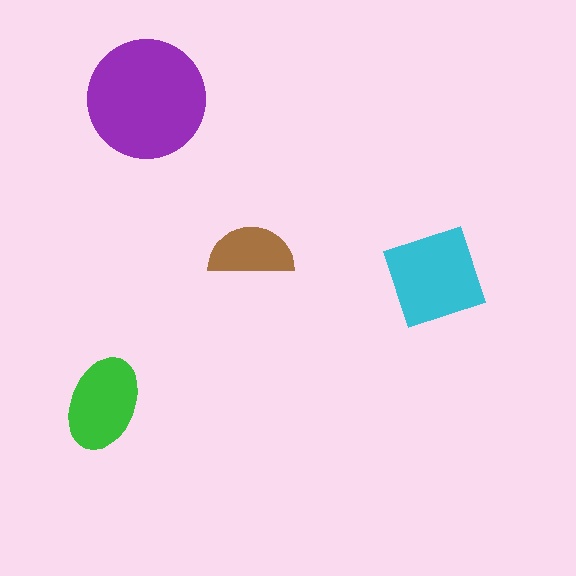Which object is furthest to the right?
The cyan diamond is rightmost.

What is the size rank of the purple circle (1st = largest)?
1st.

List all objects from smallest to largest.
The brown semicircle, the green ellipse, the cyan diamond, the purple circle.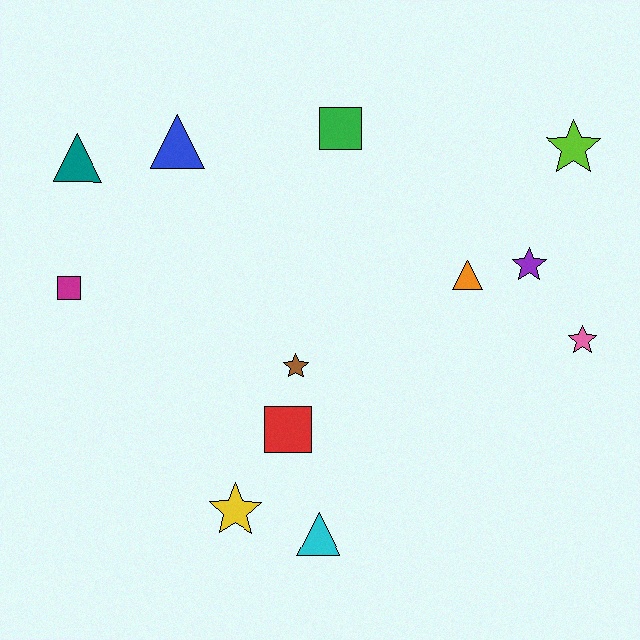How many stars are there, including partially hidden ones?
There are 5 stars.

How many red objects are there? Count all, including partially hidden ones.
There is 1 red object.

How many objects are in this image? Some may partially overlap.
There are 12 objects.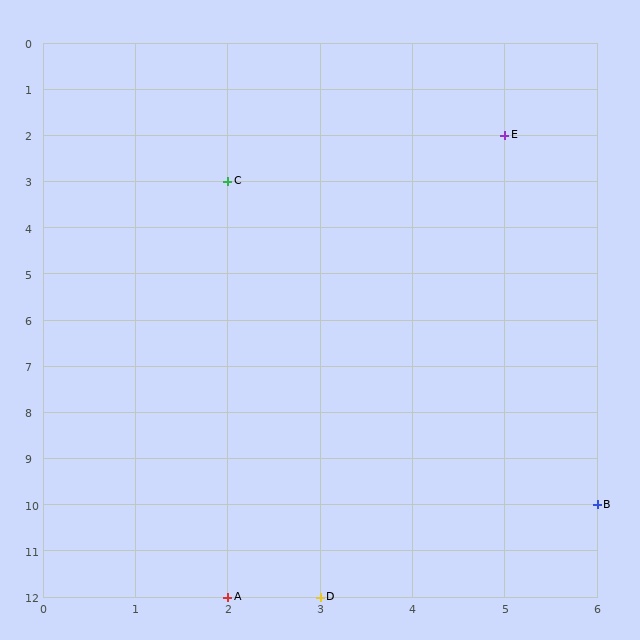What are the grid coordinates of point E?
Point E is at grid coordinates (5, 2).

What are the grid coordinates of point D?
Point D is at grid coordinates (3, 12).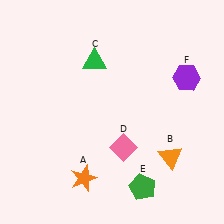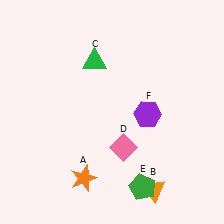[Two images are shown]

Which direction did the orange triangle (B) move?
The orange triangle (B) moved down.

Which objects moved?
The objects that moved are: the orange triangle (B), the purple hexagon (F).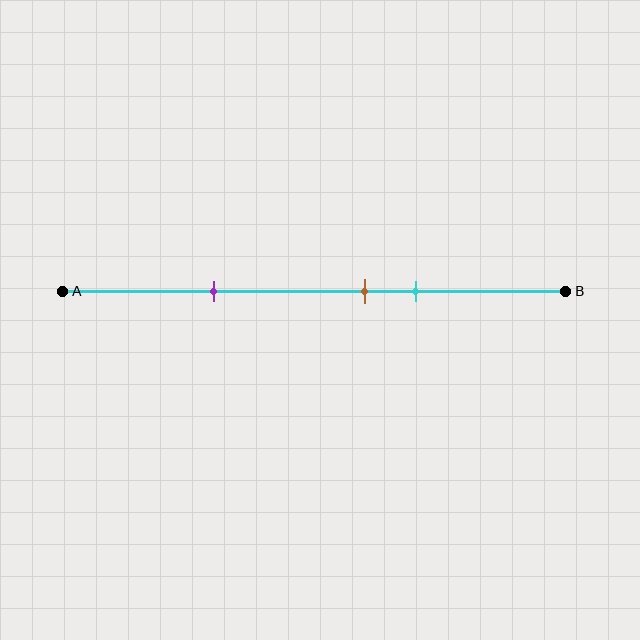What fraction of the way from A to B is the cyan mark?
The cyan mark is approximately 70% (0.7) of the way from A to B.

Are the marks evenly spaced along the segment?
No, the marks are not evenly spaced.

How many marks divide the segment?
There are 3 marks dividing the segment.